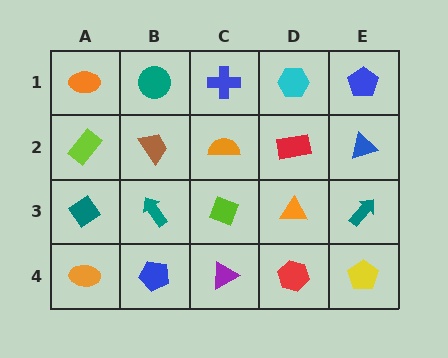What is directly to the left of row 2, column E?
A red rectangle.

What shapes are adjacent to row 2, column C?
A blue cross (row 1, column C), a lime diamond (row 3, column C), a brown trapezoid (row 2, column B), a red rectangle (row 2, column D).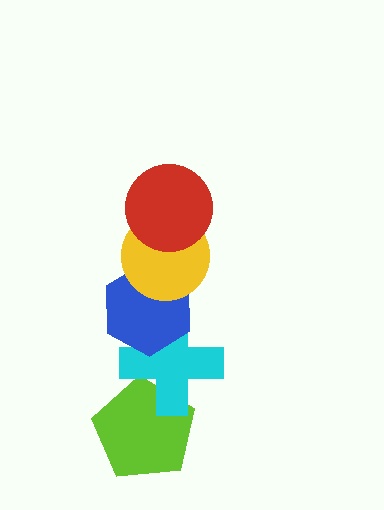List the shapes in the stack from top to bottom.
From top to bottom: the red circle, the yellow circle, the blue hexagon, the cyan cross, the lime pentagon.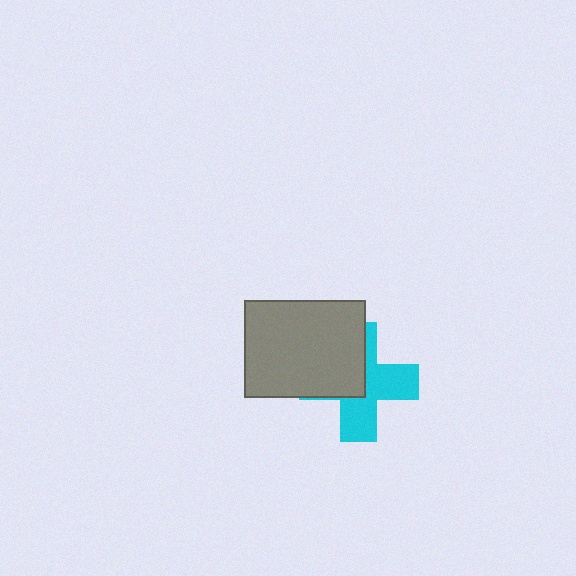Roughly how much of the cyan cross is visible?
About half of it is visible (roughly 56%).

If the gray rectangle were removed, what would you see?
You would see the complete cyan cross.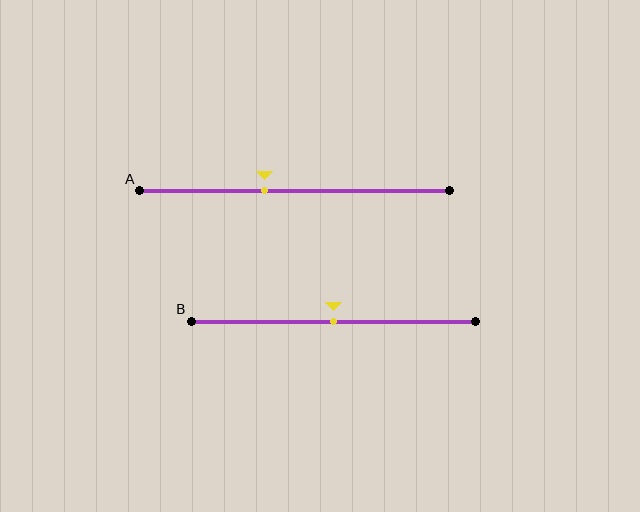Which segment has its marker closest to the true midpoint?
Segment B has its marker closest to the true midpoint.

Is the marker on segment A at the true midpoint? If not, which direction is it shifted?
No, the marker on segment A is shifted to the left by about 10% of the segment length.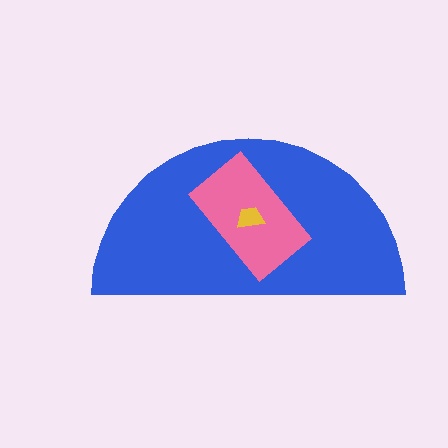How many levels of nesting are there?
3.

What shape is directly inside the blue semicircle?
The pink rectangle.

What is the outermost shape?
The blue semicircle.